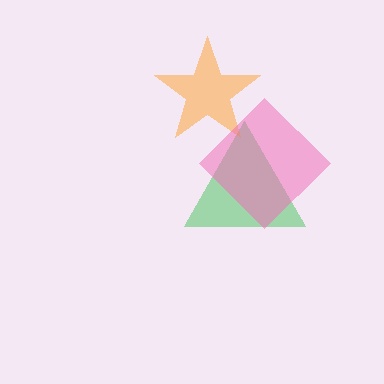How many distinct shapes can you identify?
There are 3 distinct shapes: a green triangle, an orange star, a pink diamond.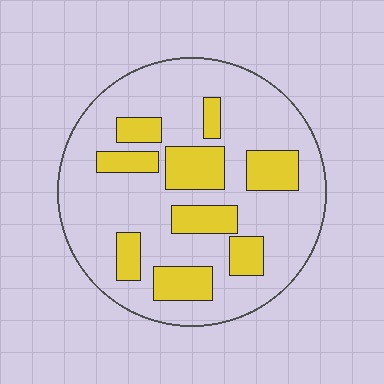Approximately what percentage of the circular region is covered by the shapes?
Approximately 25%.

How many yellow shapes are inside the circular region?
9.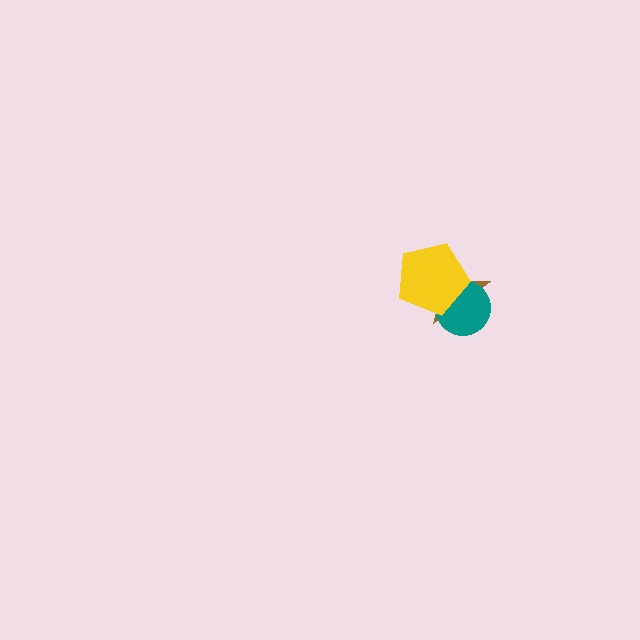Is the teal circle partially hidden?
Yes, it is partially covered by another shape.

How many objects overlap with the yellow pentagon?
2 objects overlap with the yellow pentagon.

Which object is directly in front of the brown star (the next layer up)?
The teal circle is directly in front of the brown star.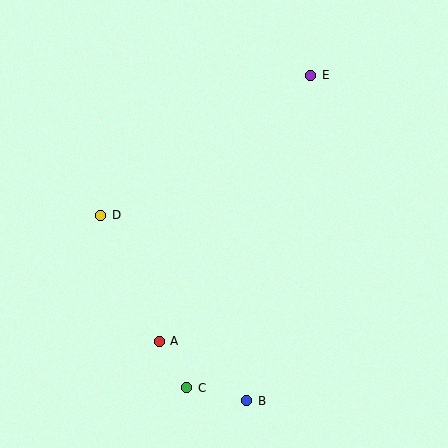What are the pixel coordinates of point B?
Point B is at (247, 401).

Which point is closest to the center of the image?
Point D at (101, 215) is closest to the center.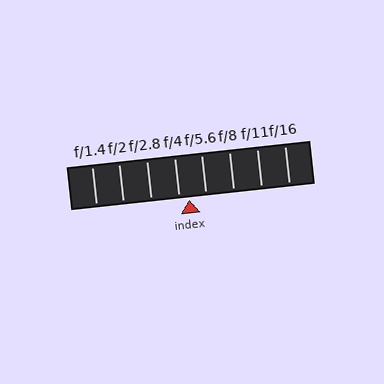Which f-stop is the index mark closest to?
The index mark is closest to f/4.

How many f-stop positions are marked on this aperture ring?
There are 8 f-stop positions marked.